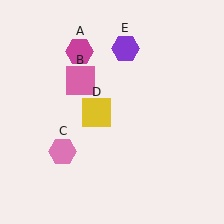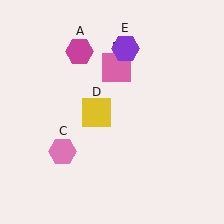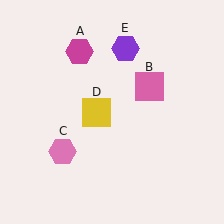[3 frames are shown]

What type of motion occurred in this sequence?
The pink square (object B) rotated clockwise around the center of the scene.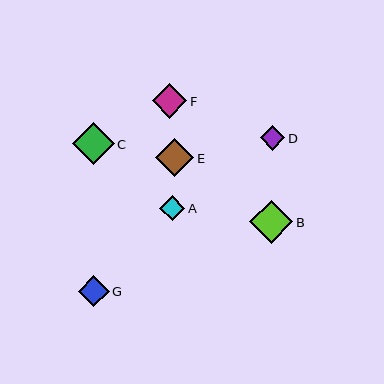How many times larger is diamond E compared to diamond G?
Diamond E is approximately 1.2 times the size of diamond G.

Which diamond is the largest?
Diamond B is the largest with a size of approximately 43 pixels.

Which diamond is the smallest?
Diamond D is the smallest with a size of approximately 24 pixels.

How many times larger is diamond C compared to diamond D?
Diamond C is approximately 1.7 times the size of diamond D.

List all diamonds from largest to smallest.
From largest to smallest: B, C, E, F, G, A, D.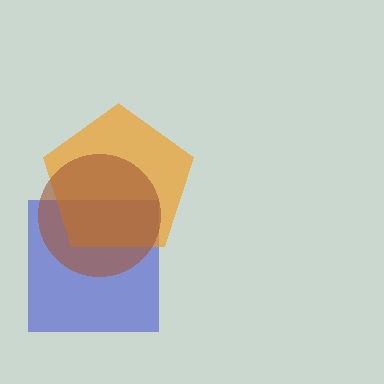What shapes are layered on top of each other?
The layered shapes are: a blue square, an orange pentagon, a brown circle.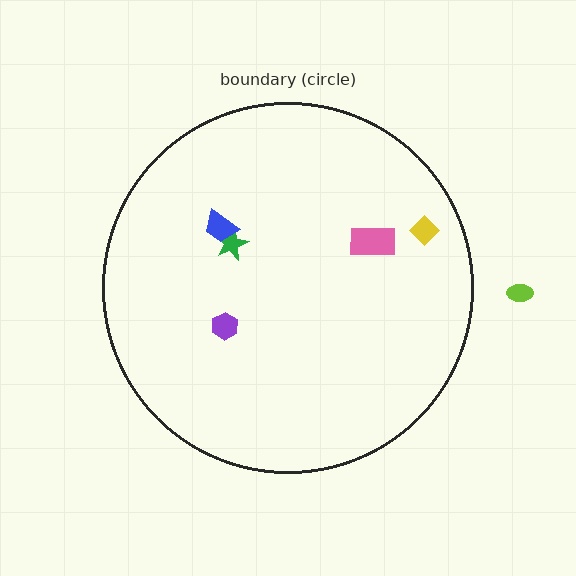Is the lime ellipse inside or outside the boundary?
Outside.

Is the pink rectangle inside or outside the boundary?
Inside.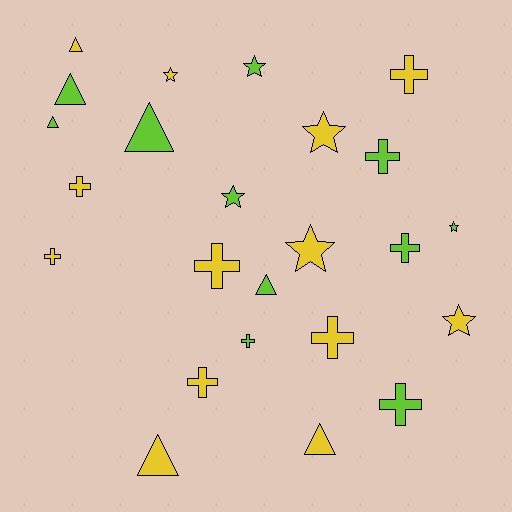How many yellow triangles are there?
There are 3 yellow triangles.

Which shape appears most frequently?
Cross, with 10 objects.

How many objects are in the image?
There are 24 objects.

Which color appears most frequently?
Yellow, with 13 objects.